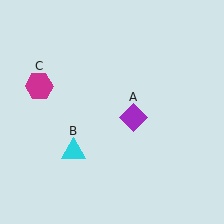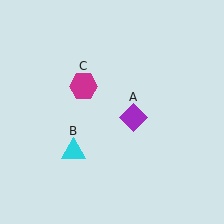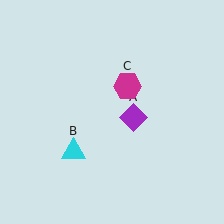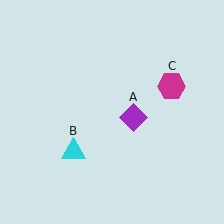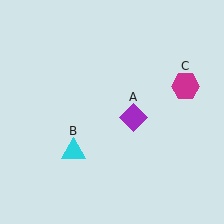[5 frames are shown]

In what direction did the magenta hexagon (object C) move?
The magenta hexagon (object C) moved right.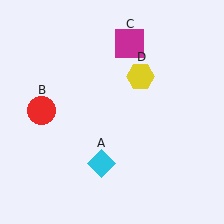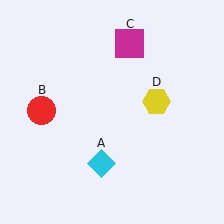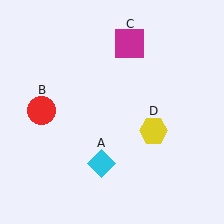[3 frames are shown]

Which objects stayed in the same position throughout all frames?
Cyan diamond (object A) and red circle (object B) and magenta square (object C) remained stationary.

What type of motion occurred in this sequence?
The yellow hexagon (object D) rotated clockwise around the center of the scene.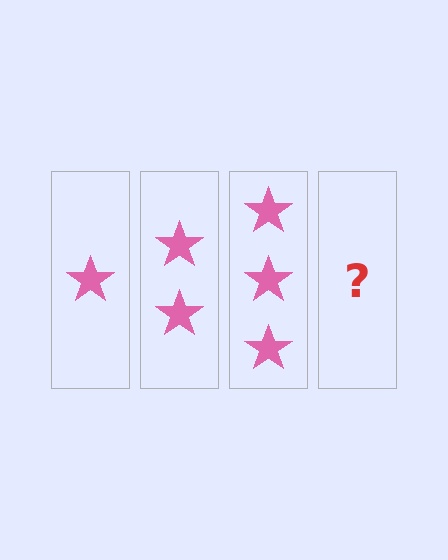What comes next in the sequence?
The next element should be 4 stars.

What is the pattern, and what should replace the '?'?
The pattern is that each step adds one more star. The '?' should be 4 stars.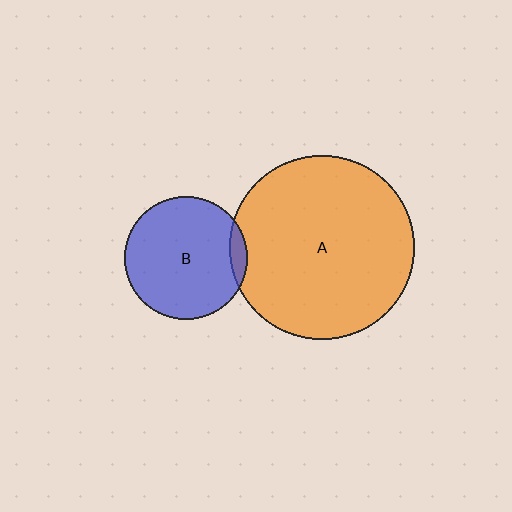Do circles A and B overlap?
Yes.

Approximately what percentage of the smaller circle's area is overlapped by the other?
Approximately 5%.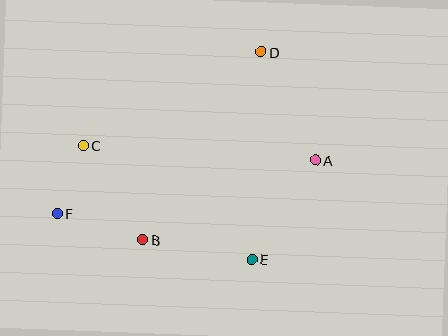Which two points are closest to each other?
Points C and F are closest to each other.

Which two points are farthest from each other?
Points A and F are farthest from each other.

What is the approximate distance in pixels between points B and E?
The distance between B and E is approximately 111 pixels.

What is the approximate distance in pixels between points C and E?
The distance between C and E is approximately 203 pixels.